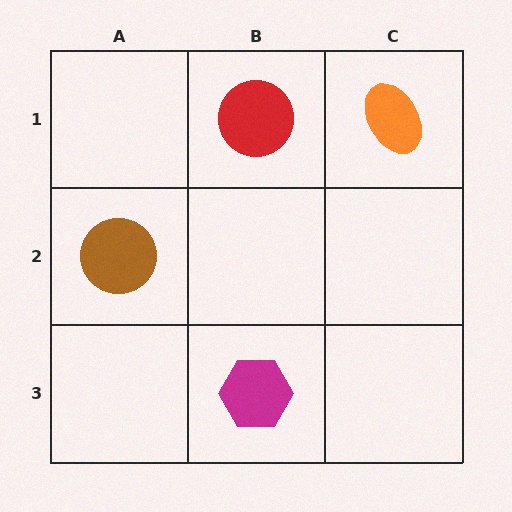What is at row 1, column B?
A red circle.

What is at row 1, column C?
An orange ellipse.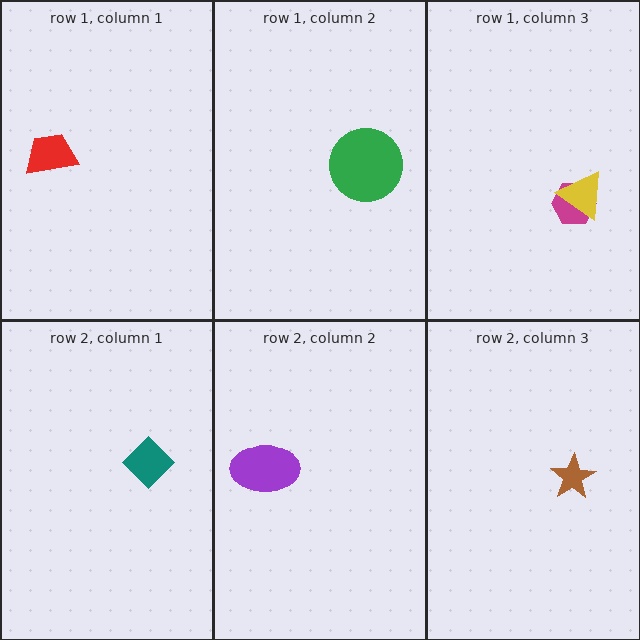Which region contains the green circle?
The row 1, column 2 region.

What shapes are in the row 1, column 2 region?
The green circle.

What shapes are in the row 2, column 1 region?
The teal diamond.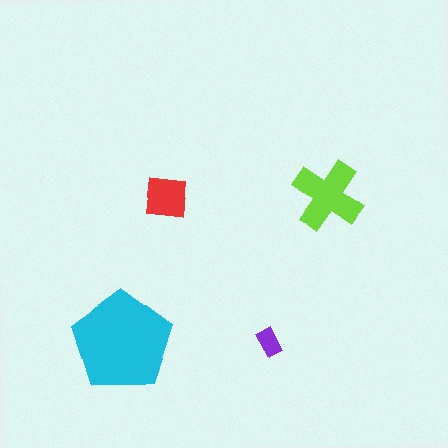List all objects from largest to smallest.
The cyan pentagon, the lime cross, the red square, the purple rectangle.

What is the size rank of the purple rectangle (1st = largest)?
4th.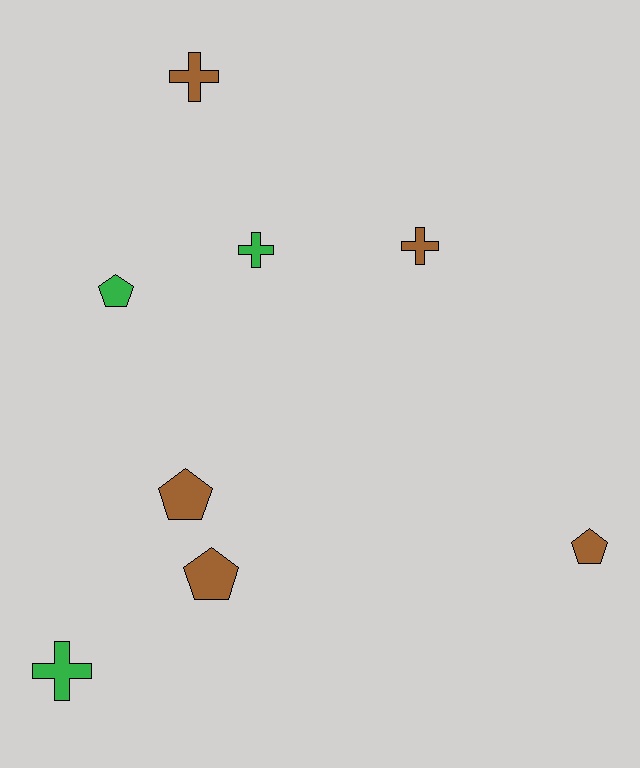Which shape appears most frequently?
Cross, with 4 objects.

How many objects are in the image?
There are 8 objects.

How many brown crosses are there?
There are 2 brown crosses.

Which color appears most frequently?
Brown, with 5 objects.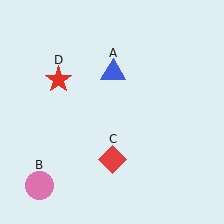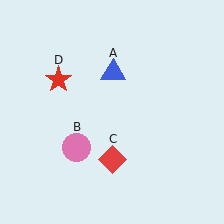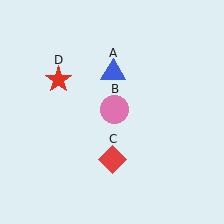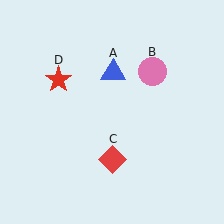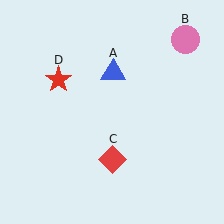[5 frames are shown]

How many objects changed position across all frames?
1 object changed position: pink circle (object B).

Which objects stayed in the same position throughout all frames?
Blue triangle (object A) and red diamond (object C) and red star (object D) remained stationary.